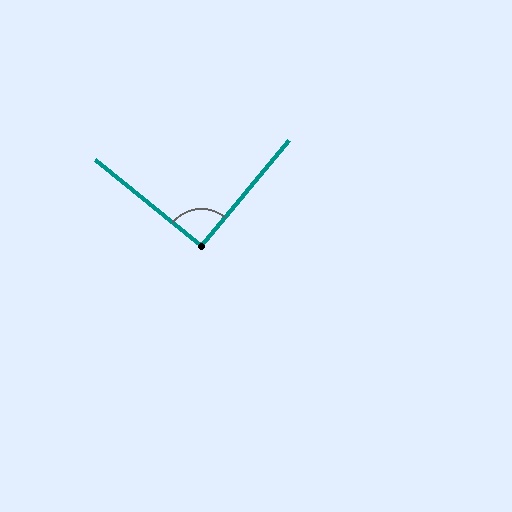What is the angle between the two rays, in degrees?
Approximately 91 degrees.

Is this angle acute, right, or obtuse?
It is approximately a right angle.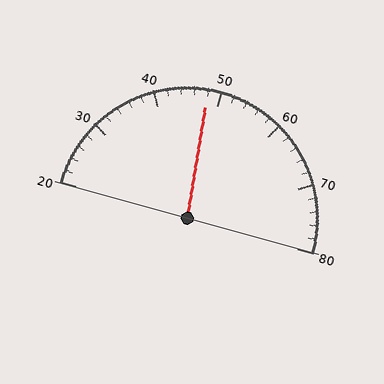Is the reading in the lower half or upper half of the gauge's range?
The reading is in the lower half of the range (20 to 80).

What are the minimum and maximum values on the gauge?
The gauge ranges from 20 to 80.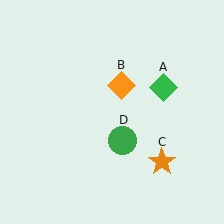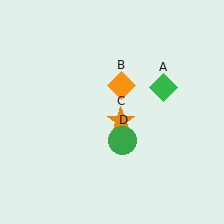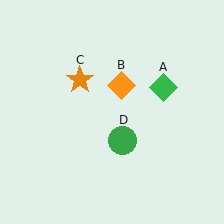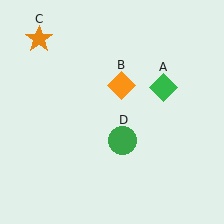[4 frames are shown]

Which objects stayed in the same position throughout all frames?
Green diamond (object A) and orange diamond (object B) and green circle (object D) remained stationary.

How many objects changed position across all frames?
1 object changed position: orange star (object C).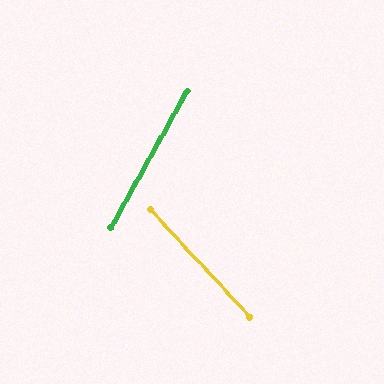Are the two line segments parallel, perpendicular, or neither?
Neither parallel nor perpendicular — they differ by about 72°.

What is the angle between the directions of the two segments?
Approximately 72 degrees.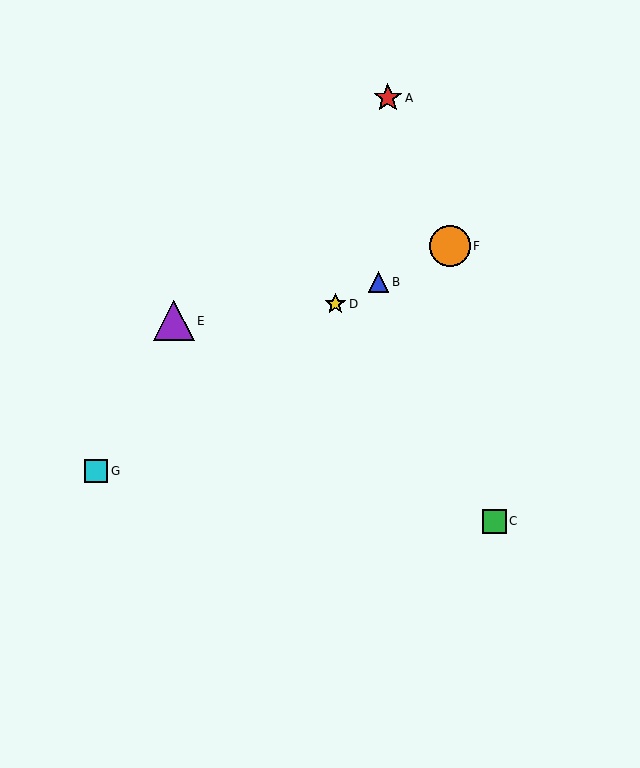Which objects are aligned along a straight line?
Objects B, D, F are aligned along a straight line.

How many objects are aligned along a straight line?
3 objects (B, D, F) are aligned along a straight line.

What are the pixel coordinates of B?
Object B is at (379, 282).